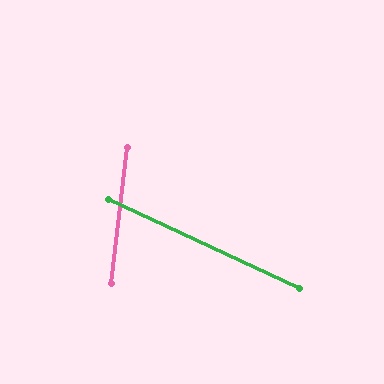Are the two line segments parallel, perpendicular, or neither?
Neither parallel nor perpendicular — they differ by about 72°.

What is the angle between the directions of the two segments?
Approximately 72 degrees.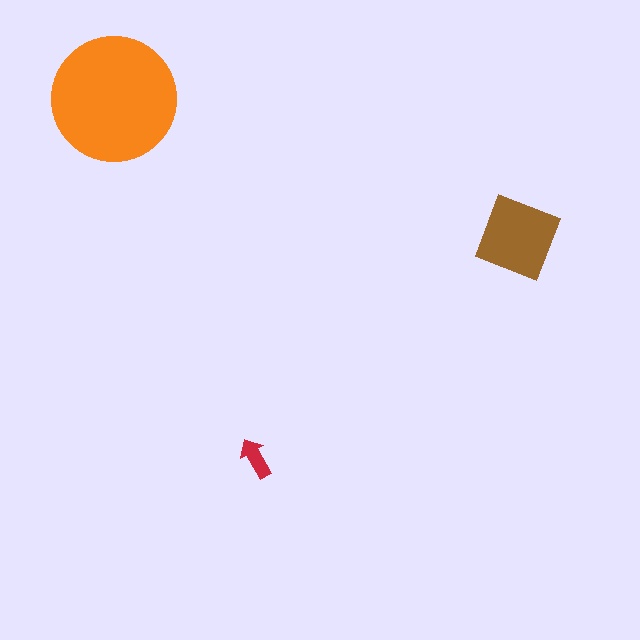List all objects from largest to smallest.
The orange circle, the brown square, the red arrow.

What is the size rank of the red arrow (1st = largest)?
3rd.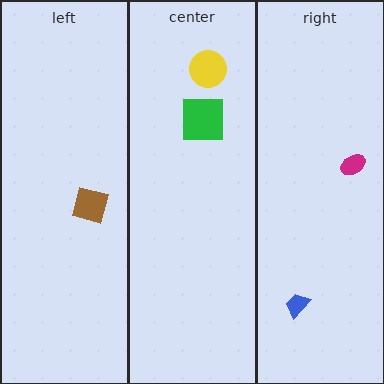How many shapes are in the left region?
1.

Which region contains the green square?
The center region.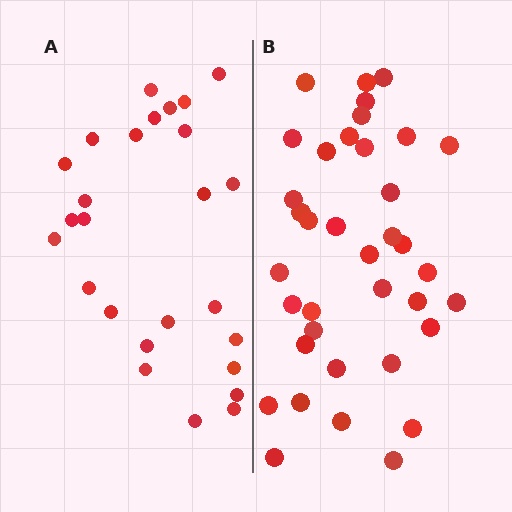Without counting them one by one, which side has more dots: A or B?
Region B (the right region) has more dots.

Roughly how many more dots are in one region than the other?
Region B has roughly 12 or so more dots than region A.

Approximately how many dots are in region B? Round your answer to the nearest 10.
About 40 dots. (The exact count is 37, which rounds to 40.)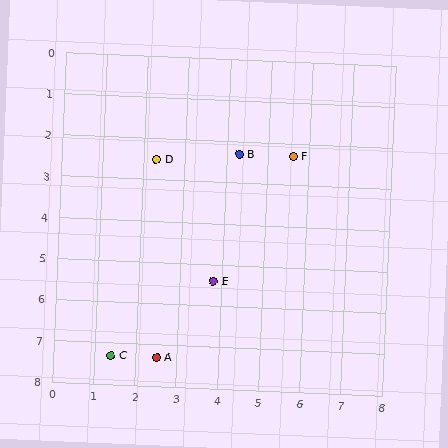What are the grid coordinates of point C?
Point C is at approximately (1.4, 7.3).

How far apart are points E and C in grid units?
Points E and C are about 3.1 grid units apart.